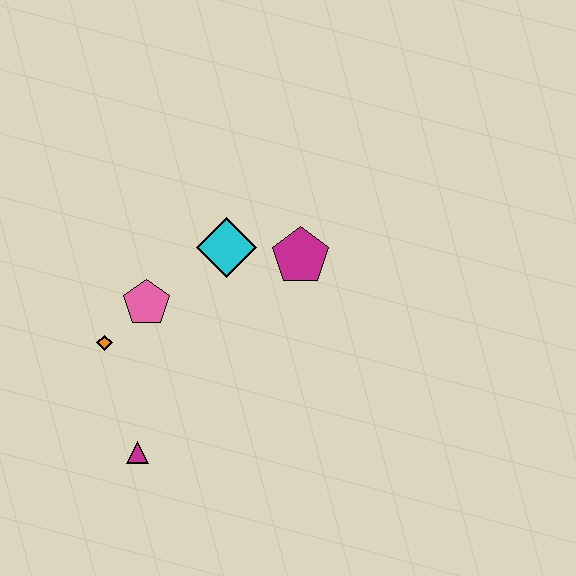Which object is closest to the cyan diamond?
The magenta pentagon is closest to the cyan diamond.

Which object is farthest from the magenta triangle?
The magenta pentagon is farthest from the magenta triangle.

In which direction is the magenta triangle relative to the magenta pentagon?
The magenta triangle is below the magenta pentagon.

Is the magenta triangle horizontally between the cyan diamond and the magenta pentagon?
No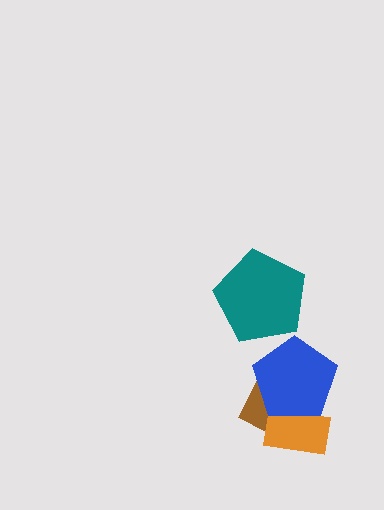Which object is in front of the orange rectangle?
The blue pentagon is in front of the orange rectangle.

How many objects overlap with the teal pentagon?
0 objects overlap with the teal pentagon.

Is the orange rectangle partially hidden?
Yes, it is partially covered by another shape.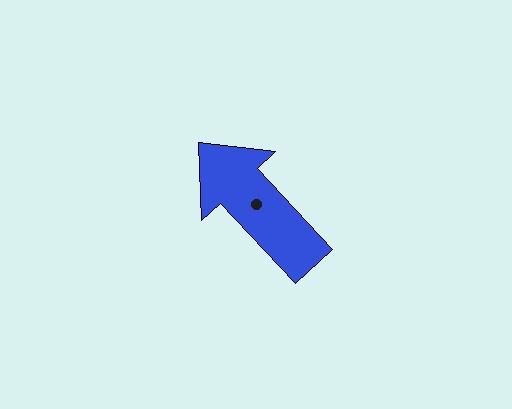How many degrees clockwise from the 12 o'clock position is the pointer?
Approximately 317 degrees.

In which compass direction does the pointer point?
Northwest.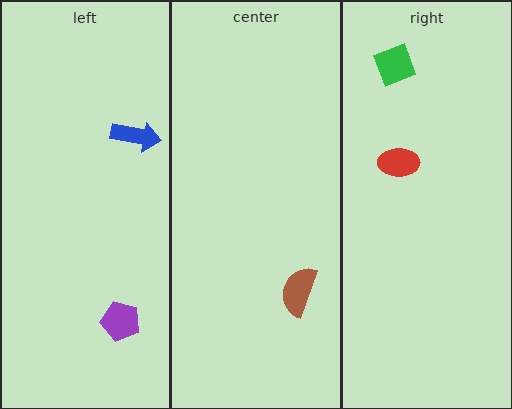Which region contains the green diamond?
The right region.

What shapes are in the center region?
The brown semicircle.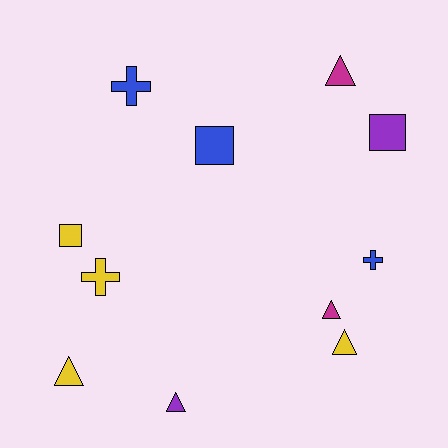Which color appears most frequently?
Yellow, with 4 objects.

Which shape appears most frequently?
Triangle, with 5 objects.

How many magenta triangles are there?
There are 2 magenta triangles.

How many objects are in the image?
There are 11 objects.